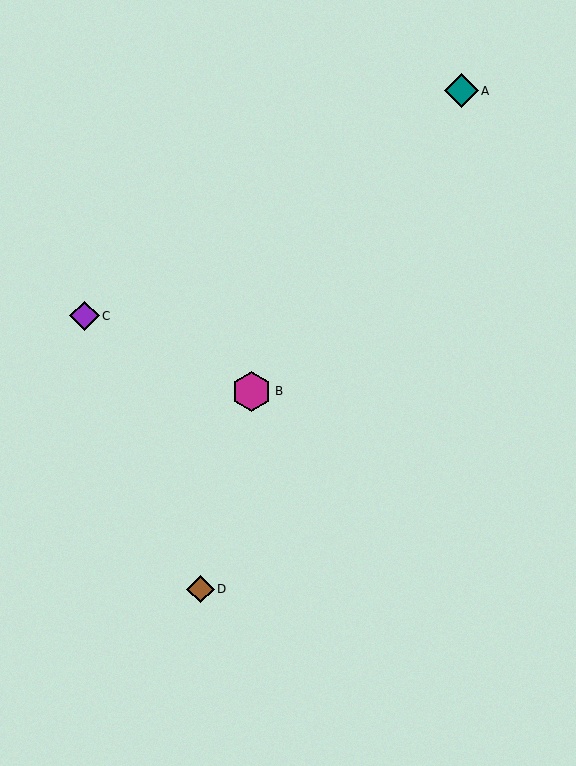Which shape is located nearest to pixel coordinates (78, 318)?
The purple diamond (labeled C) at (84, 316) is nearest to that location.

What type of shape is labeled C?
Shape C is a purple diamond.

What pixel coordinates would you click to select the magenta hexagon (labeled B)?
Click at (252, 391) to select the magenta hexagon B.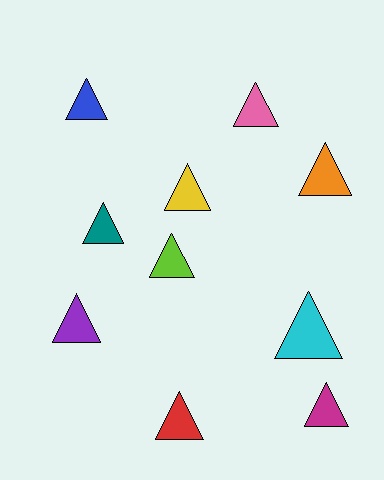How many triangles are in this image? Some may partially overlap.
There are 10 triangles.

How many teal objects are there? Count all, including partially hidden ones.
There is 1 teal object.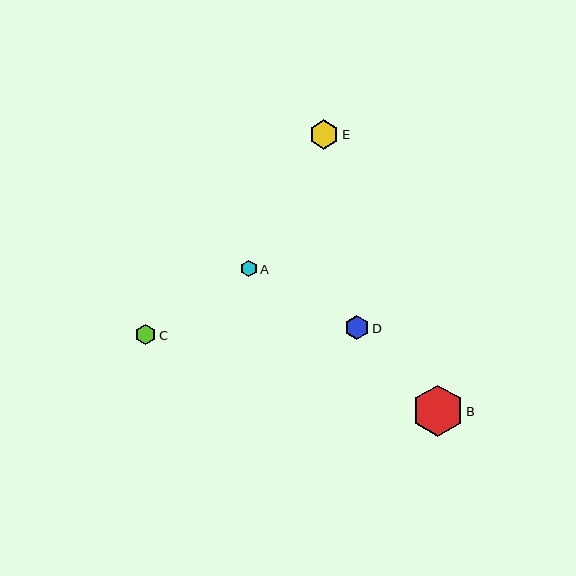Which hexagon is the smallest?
Hexagon A is the smallest with a size of approximately 16 pixels.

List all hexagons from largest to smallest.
From largest to smallest: B, E, D, C, A.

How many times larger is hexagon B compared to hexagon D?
Hexagon B is approximately 2.1 times the size of hexagon D.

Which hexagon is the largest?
Hexagon B is the largest with a size of approximately 52 pixels.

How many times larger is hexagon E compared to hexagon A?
Hexagon E is approximately 1.8 times the size of hexagon A.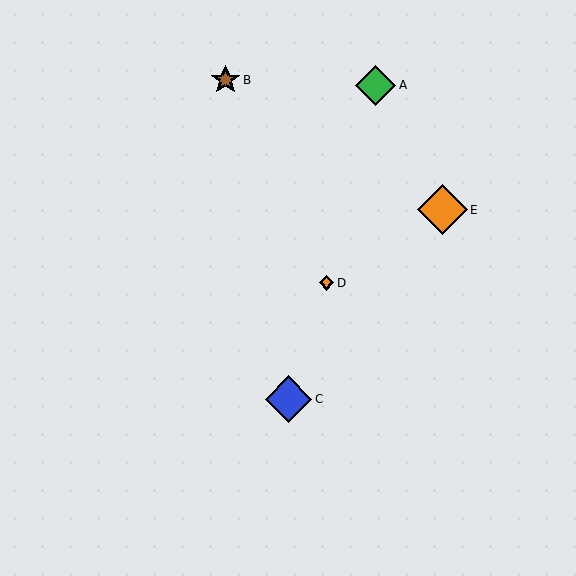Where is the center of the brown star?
The center of the brown star is at (226, 80).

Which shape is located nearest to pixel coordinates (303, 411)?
The blue diamond (labeled C) at (288, 399) is nearest to that location.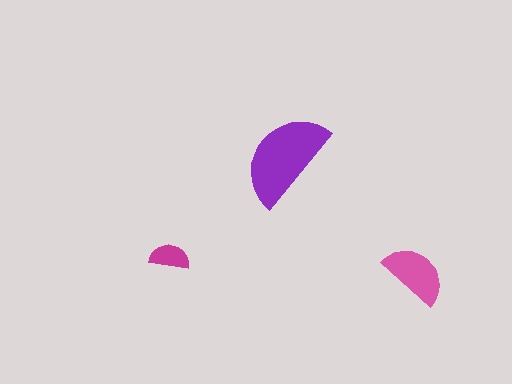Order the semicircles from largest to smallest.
the purple one, the pink one, the magenta one.